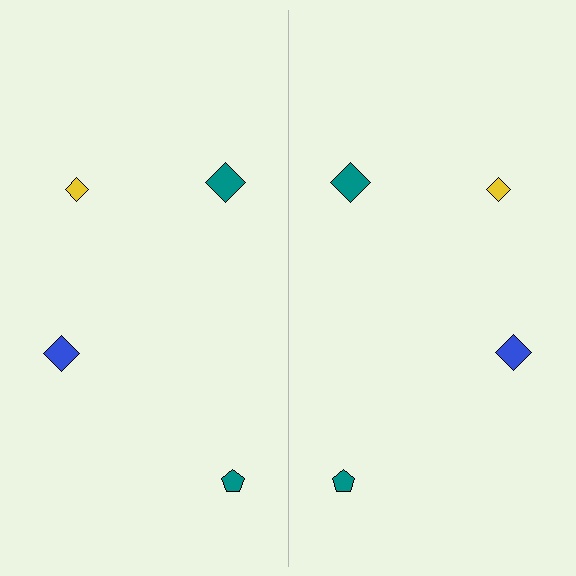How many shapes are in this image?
There are 8 shapes in this image.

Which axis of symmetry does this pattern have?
The pattern has a vertical axis of symmetry running through the center of the image.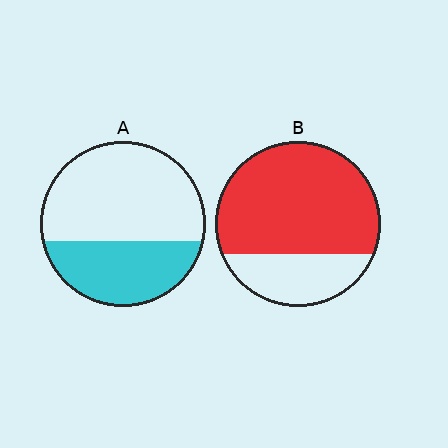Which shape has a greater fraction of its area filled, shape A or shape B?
Shape B.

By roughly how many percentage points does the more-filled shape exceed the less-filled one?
By roughly 35 percentage points (B over A).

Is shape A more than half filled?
No.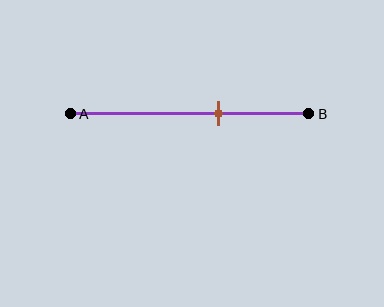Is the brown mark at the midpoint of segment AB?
No, the mark is at about 60% from A, not at the 50% midpoint.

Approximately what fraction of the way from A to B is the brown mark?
The brown mark is approximately 60% of the way from A to B.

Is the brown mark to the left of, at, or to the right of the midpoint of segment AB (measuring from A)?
The brown mark is to the right of the midpoint of segment AB.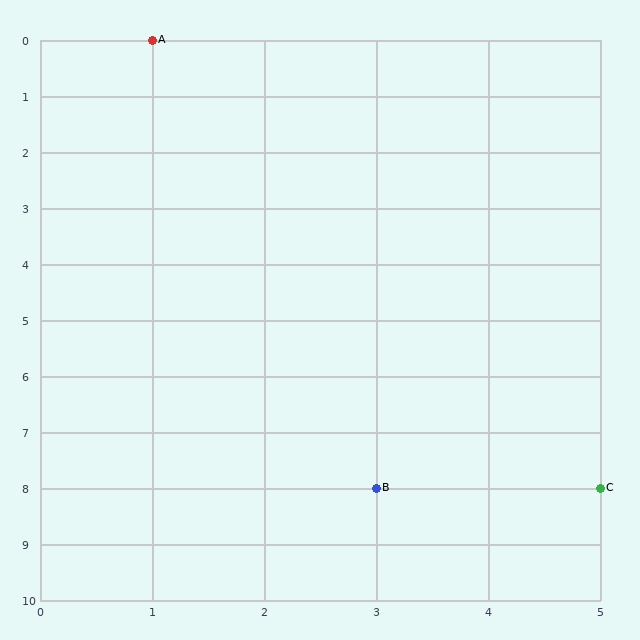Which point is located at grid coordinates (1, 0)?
Point A is at (1, 0).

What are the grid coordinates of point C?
Point C is at grid coordinates (5, 8).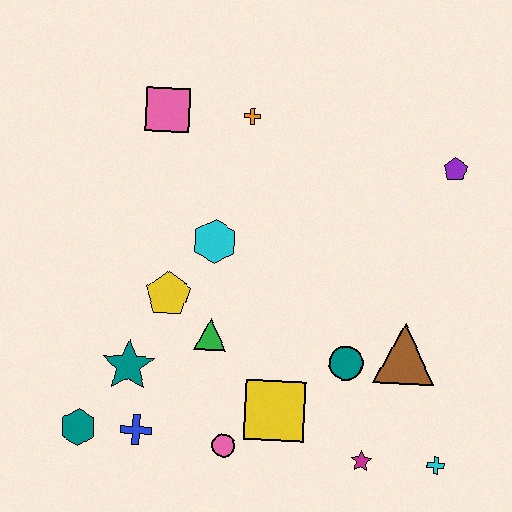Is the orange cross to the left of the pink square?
No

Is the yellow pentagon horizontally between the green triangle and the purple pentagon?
No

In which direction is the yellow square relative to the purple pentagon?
The yellow square is below the purple pentagon.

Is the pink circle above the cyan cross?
Yes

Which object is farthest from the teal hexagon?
The purple pentagon is farthest from the teal hexagon.